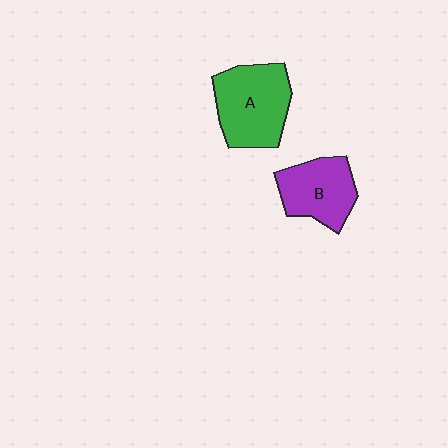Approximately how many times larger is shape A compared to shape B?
Approximately 1.3 times.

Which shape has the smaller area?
Shape B (purple).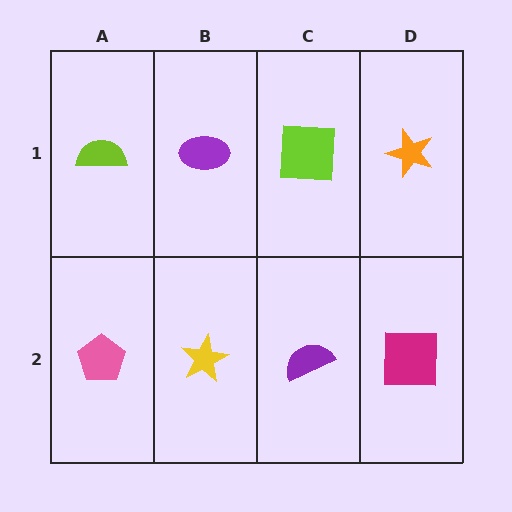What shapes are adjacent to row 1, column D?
A magenta square (row 2, column D), a lime square (row 1, column C).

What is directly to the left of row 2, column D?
A purple semicircle.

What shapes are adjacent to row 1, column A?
A pink pentagon (row 2, column A), a purple ellipse (row 1, column B).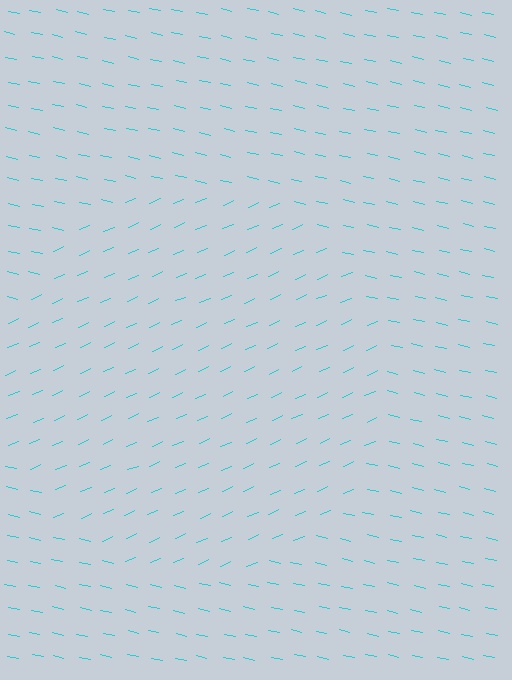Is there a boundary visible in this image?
Yes, there is a texture boundary formed by a change in line orientation.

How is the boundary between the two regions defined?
The boundary is defined purely by a change in line orientation (approximately 37 degrees difference). All lines are the same color and thickness.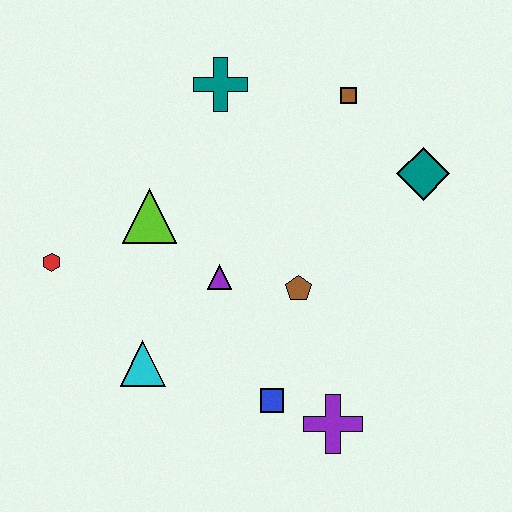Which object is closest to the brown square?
The teal diamond is closest to the brown square.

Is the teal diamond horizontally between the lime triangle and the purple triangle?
No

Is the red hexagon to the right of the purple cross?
No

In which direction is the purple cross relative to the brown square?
The purple cross is below the brown square.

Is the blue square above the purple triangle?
No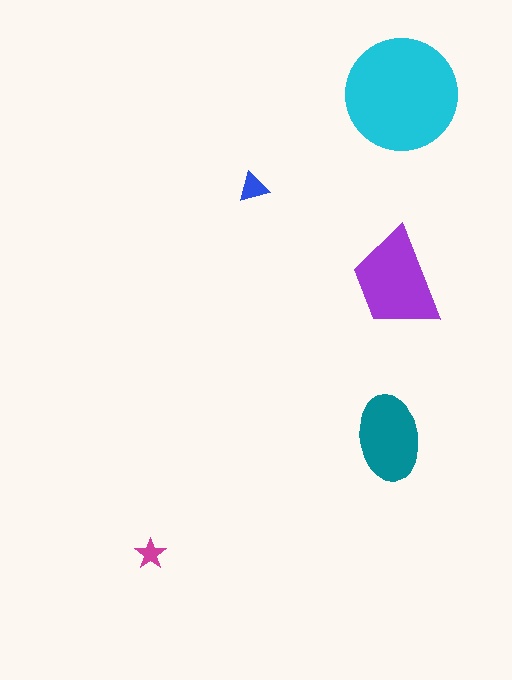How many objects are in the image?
There are 5 objects in the image.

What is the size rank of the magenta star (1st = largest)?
5th.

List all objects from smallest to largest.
The magenta star, the blue triangle, the teal ellipse, the purple trapezoid, the cyan circle.